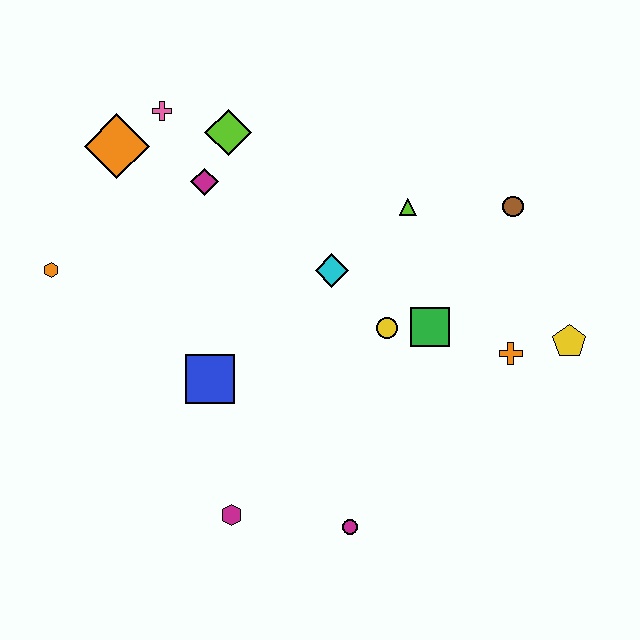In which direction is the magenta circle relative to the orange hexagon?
The magenta circle is to the right of the orange hexagon.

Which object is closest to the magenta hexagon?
The magenta circle is closest to the magenta hexagon.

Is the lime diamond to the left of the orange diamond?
No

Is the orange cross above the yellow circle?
No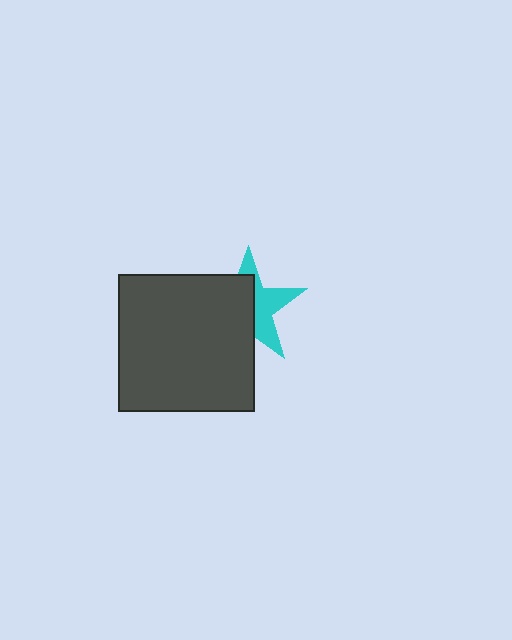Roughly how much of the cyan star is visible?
A small part of it is visible (roughly 44%).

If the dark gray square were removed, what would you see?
You would see the complete cyan star.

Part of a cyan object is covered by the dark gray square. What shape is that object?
It is a star.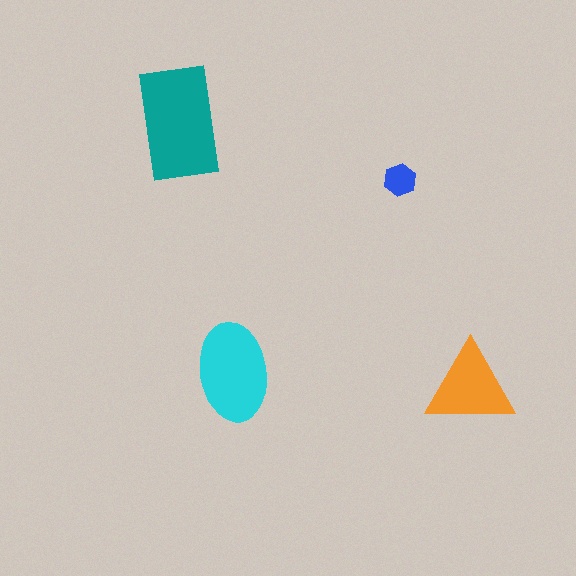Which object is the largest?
The teal rectangle.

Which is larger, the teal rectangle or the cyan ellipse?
The teal rectangle.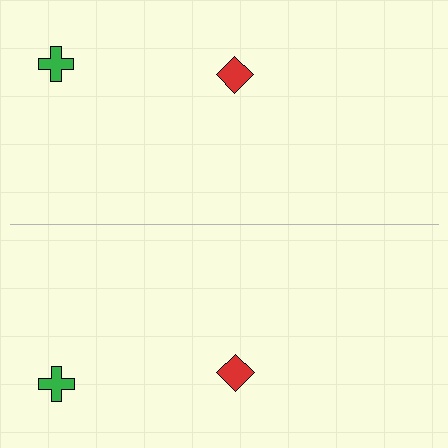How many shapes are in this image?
There are 4 shapes in this image.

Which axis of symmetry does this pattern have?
The pattern has a horizontal axis of symmetry running through the center of the image.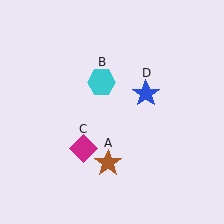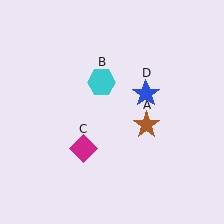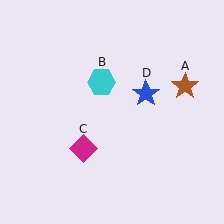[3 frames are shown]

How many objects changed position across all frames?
1 object changed position: brown star (object A).